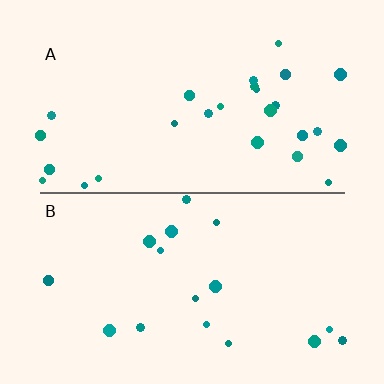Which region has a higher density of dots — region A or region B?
A (the top).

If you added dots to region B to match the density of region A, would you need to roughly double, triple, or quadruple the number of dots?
Approximately double.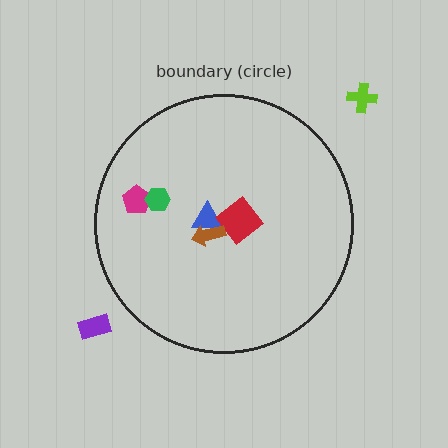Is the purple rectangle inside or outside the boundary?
Outside.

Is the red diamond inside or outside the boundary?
Inside.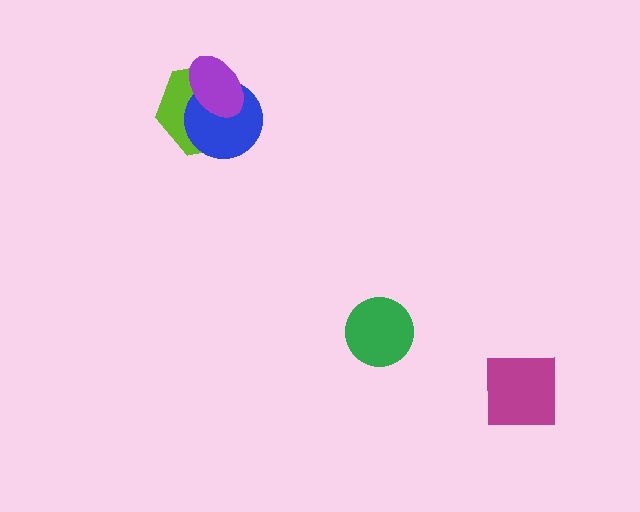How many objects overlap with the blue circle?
2 objects overlap with the blue circle.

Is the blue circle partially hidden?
Yes, it is partially covered by another shape.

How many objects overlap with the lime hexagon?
2 objects overlap with the lime hexagon.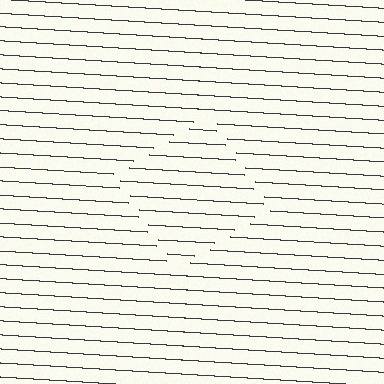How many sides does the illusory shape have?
4 sides — the line-ends trace a square.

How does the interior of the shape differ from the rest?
The interior of the shape contains the same grating, shifted by half a period — the contour is defined by the phase discontinuity where line-ends from the inner and outer gratings abut.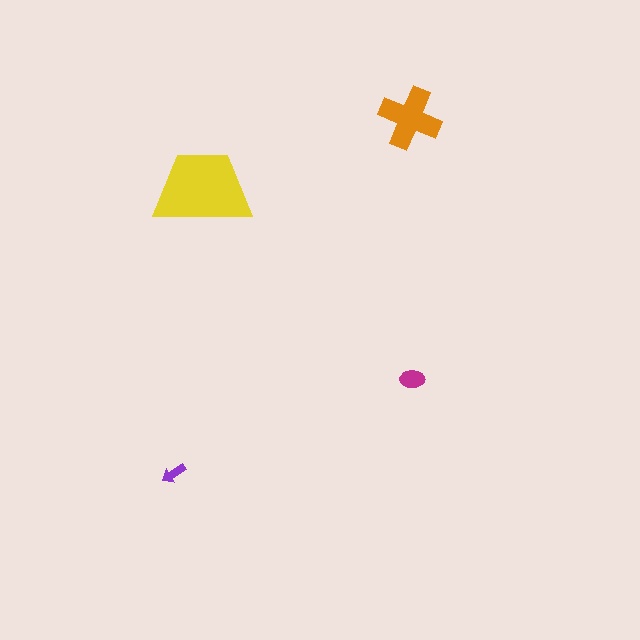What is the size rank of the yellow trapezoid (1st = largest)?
1st.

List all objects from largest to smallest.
The yellow trapezoid, the orange cross, the magenta ellipse, the purple arrow.